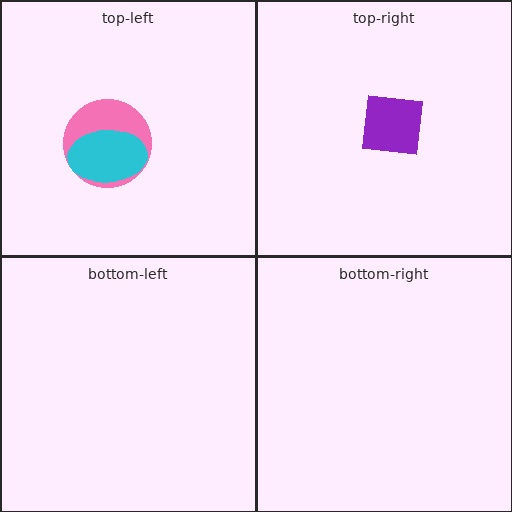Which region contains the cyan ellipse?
The top-left region.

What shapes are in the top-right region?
The purple square.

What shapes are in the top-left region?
The pink circle, the cyan ellipse.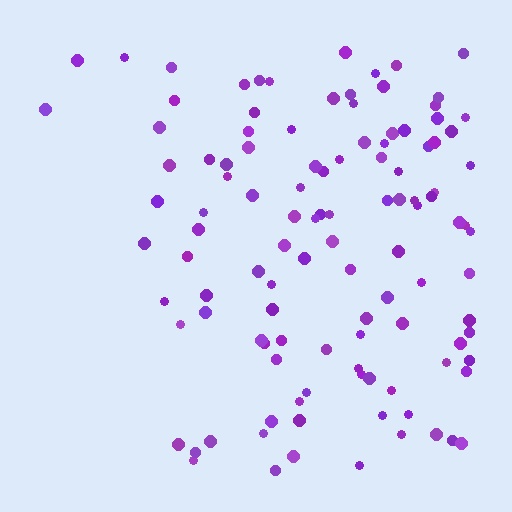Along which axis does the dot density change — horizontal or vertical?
Horizontal.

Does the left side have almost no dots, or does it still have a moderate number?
Still a moderate number, just noticeably fewer than the right.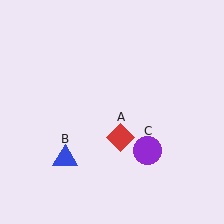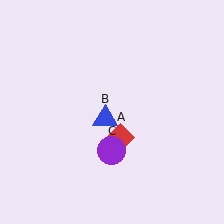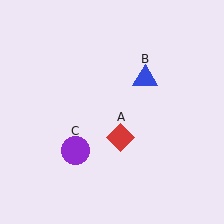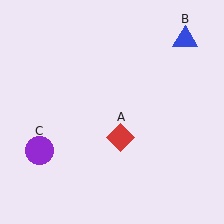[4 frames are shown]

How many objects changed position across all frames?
2 objects changed position: blue triangle (object B), purple circle (object C).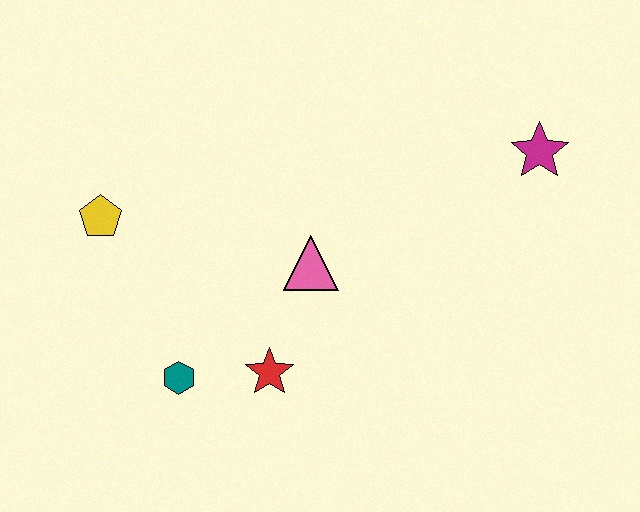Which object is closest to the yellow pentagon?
The teal hexagon is closest to the yellow pentagon.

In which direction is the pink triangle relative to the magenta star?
The pink triangle is to the left of the magenta star.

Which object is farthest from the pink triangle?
The magenta star is farthest from the pink triangle.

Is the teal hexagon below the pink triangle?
Yes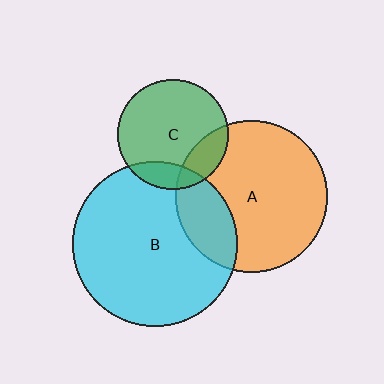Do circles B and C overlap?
Yes.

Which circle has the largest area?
Circle B (cyan).